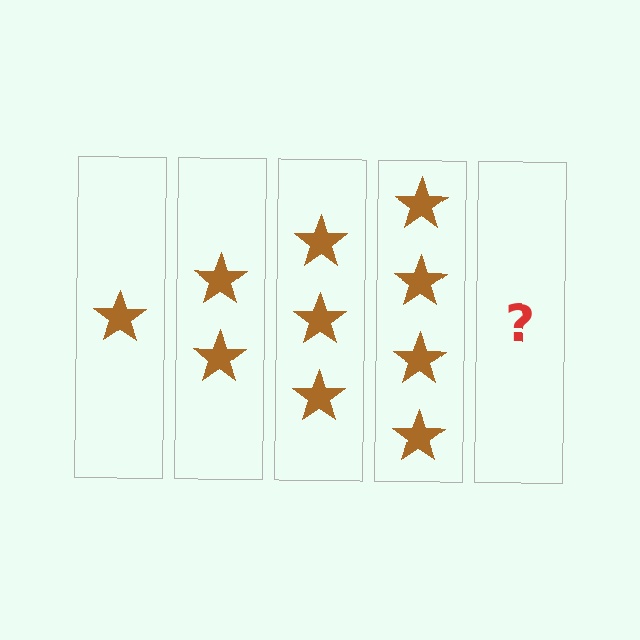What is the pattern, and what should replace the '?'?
The pattern is that each step adds one more star. The '?' should be 5 stars.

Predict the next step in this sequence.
The next step is 5 stars.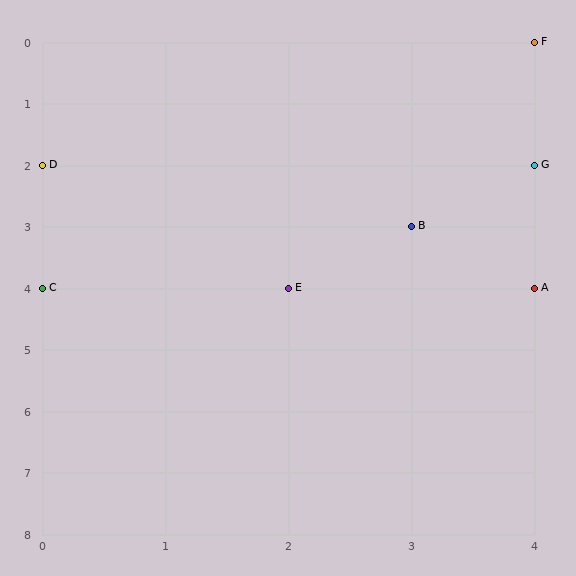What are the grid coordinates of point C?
Point C is at grid coordinates (0, 4).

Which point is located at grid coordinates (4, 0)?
Point F is at (4, 0).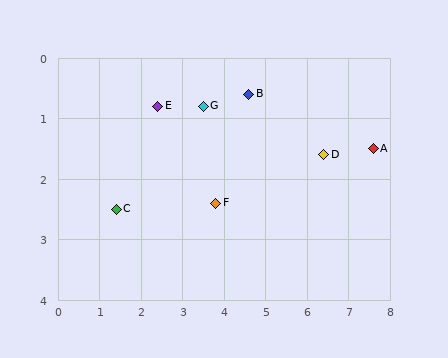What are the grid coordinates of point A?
Point A is at approximately (7.6, 1.5).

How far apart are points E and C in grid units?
Points E and C are about 2.0 grid units apart.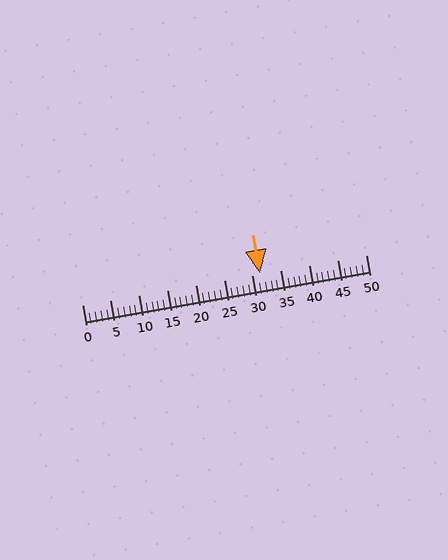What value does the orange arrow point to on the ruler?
The orange arrow points to approximately 31.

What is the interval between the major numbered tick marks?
The major tick marks are spaced 5 units apart.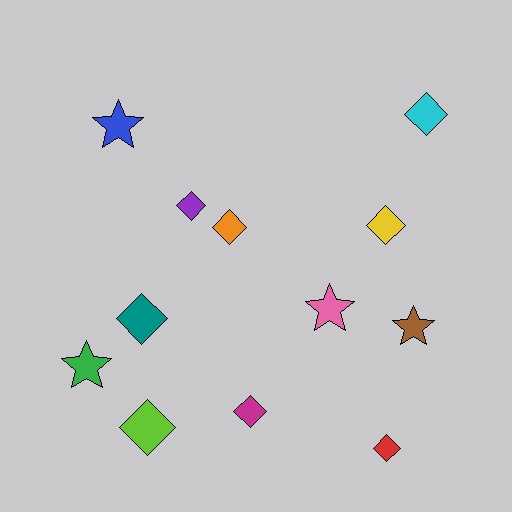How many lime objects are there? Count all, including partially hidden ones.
There is 1 lime object.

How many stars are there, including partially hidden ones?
There are 4 stars.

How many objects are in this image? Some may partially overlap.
There are 12 objects.